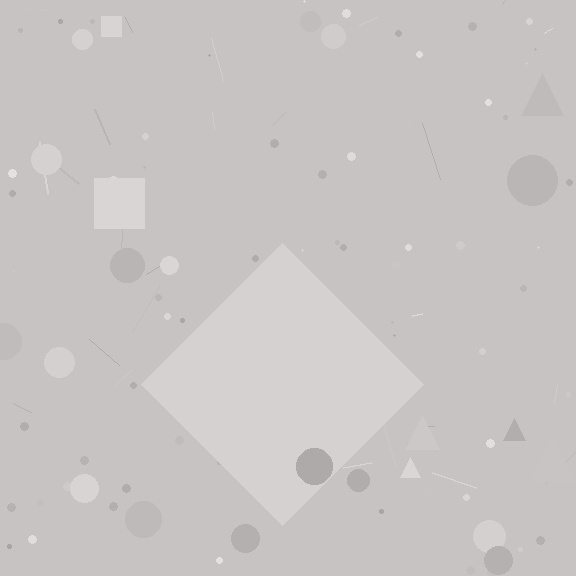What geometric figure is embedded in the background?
A diamond is embedded in the background.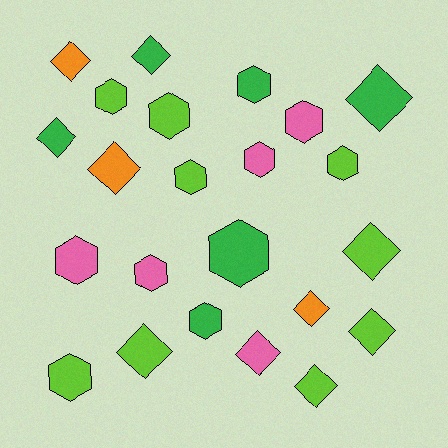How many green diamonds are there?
There are 3 green diamonds.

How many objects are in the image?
There are 23 objects.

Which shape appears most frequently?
Hexagon, with 12 objects.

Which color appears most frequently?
Lime, with 9 objects.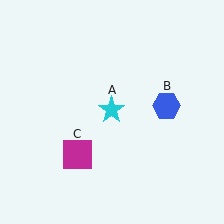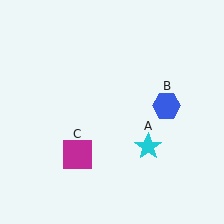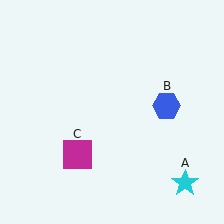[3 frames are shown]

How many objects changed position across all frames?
1 object changed position: cyan star (object A).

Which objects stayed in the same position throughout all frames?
Blue hexagon (object B) and magenta square (object C) remained stationary.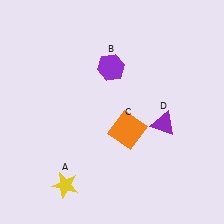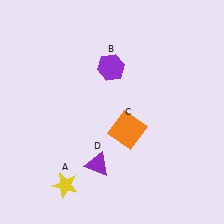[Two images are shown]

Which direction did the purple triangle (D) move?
The purple triangle (D) moved left.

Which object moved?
The purple triangle (D) moved left.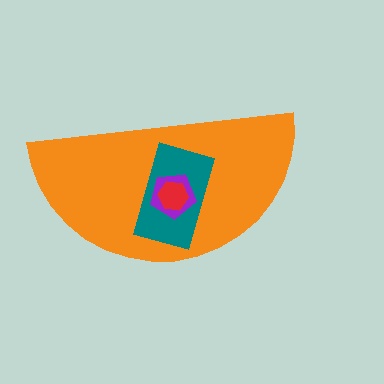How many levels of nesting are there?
4.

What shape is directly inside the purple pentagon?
The red hexagon.